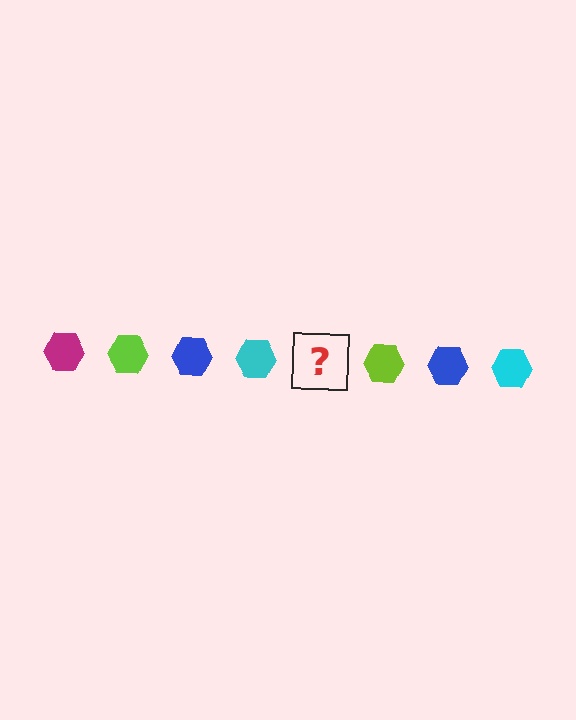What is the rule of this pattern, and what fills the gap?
The rule is that the pattern cycles through magenta, lime, blue, cyan hexagons. The gap should be filled with a magenta hexagon.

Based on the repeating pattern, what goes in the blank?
The blank should be a magenta hexagon.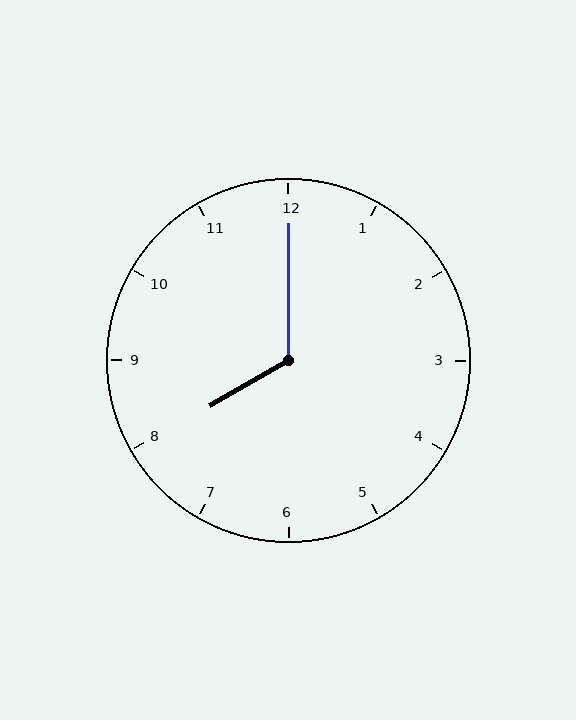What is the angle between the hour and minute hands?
Approximately 120 degrees.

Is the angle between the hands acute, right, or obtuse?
It is obtuse.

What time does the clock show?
8:00.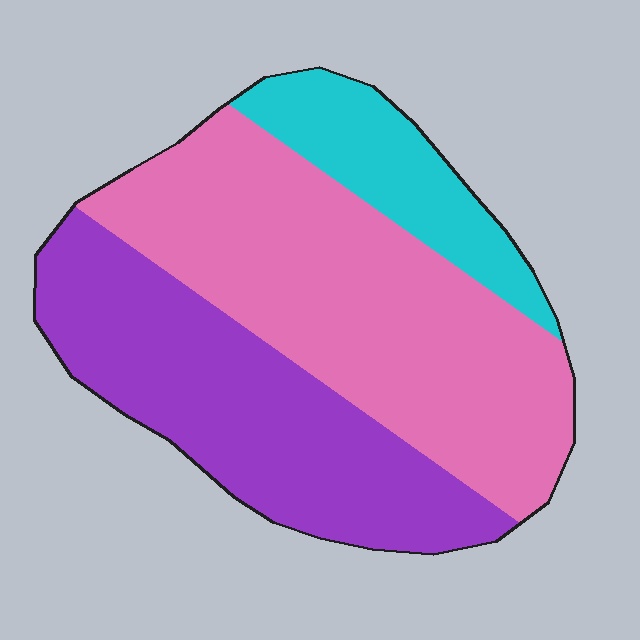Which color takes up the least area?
Cyan, at roughly 15%.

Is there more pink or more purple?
Pink.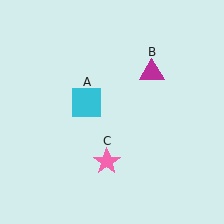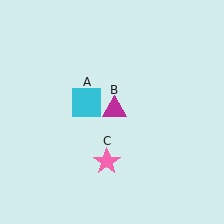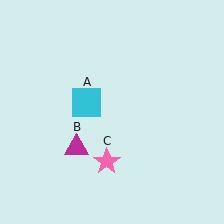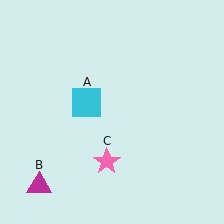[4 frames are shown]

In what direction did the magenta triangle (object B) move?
The magenta triangle (object B) moved down and to the left.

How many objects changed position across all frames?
1 object changed position: magenta triangle (object B).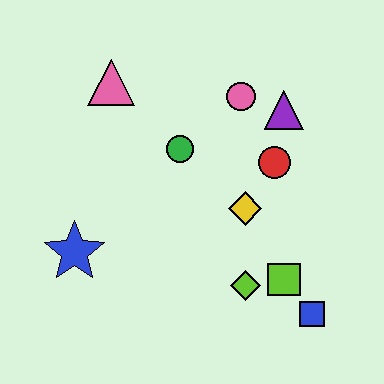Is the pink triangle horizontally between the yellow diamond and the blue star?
Yes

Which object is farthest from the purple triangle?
The blue star is farthest from the purple triangle.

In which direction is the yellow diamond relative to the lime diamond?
The yellow diamond is above the lime diamond.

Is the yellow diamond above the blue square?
Yes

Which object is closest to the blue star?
The green circle is closest to the blue star.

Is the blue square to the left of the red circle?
No